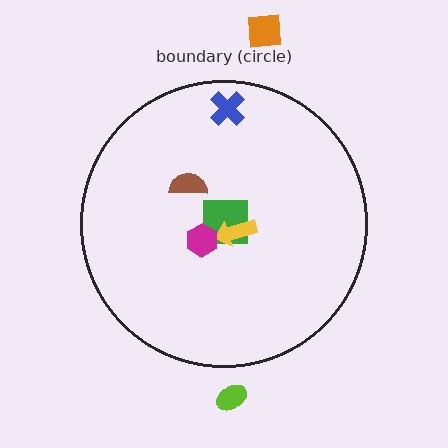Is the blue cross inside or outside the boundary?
Inside.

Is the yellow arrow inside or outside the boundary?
Inside.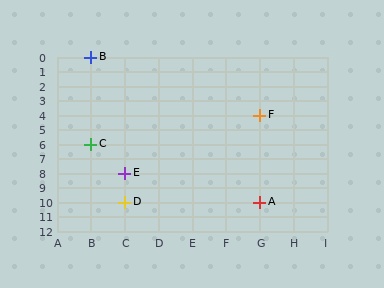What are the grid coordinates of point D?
Point D is at grid coordinates (C, 10).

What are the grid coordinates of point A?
Point A is at grid coordinates (G, 10).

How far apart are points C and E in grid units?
Points C and E are 1 column and 2 rows apart (about 2.2 grid units diagonally).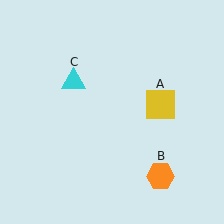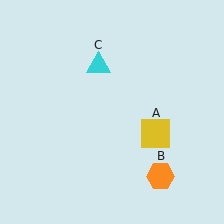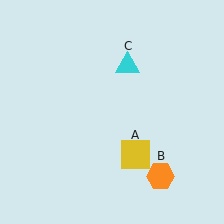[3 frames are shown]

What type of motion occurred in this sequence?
The yellow square (object A), cyan triangle (object C) rotated clockwise around the center of the scene.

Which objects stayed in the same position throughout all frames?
Orange hexagon (object B) remained stationary.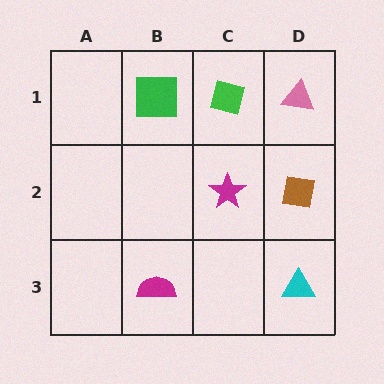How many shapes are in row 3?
2 shapes.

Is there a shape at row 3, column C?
No, that cell is empty.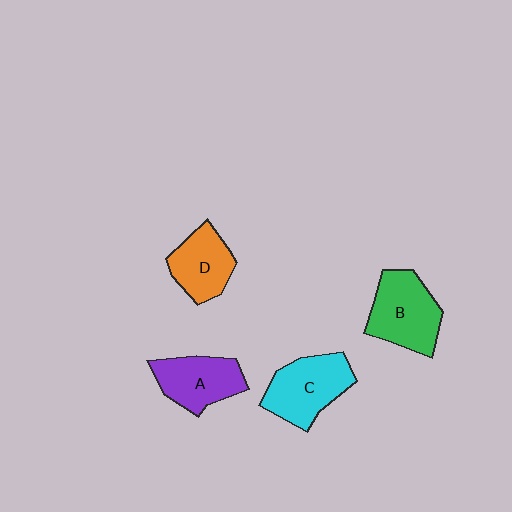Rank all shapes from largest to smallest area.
From largest to smallest: B (green), C (cyan), A (purple), D (orange).